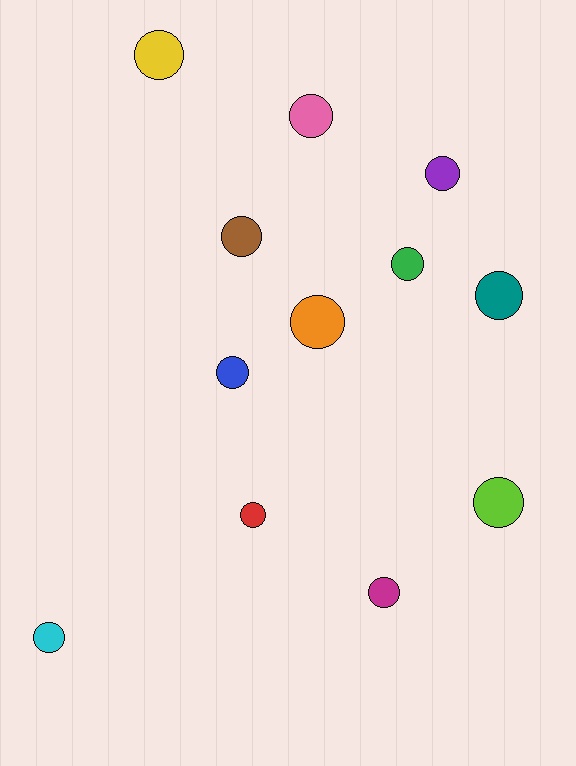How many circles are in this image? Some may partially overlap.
There are 12 circles.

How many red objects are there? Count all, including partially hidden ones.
There is 1 red object.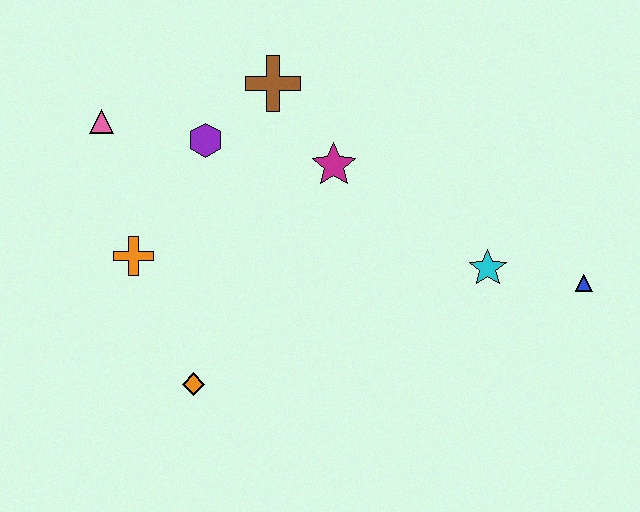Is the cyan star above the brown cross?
No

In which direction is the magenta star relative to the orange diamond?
The magenta star is above the orange diamond.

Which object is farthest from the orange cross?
The blue triangle is farthest from the orange cross.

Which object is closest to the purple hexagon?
The brown cross is closest to the purple hexagon.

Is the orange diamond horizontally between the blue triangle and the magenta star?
No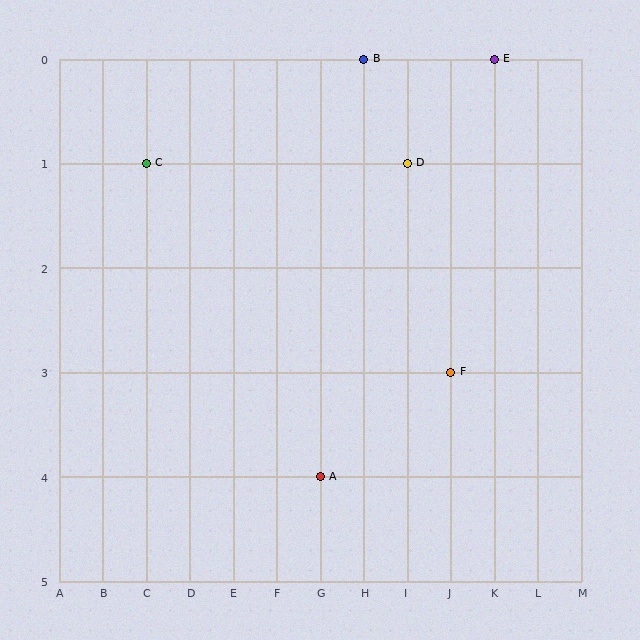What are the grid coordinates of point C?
Point C is at grid coordinates (C, 1).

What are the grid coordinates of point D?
Point D is at grid coordinates (I, 1).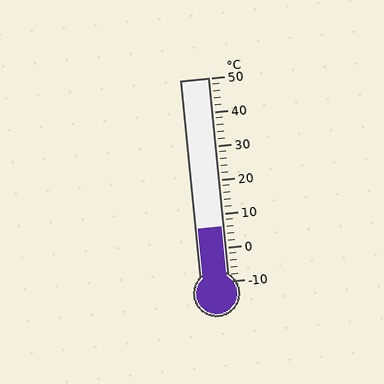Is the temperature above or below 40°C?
The temperature is below 40°C.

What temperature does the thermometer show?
The thermometer shows approximately 6°C.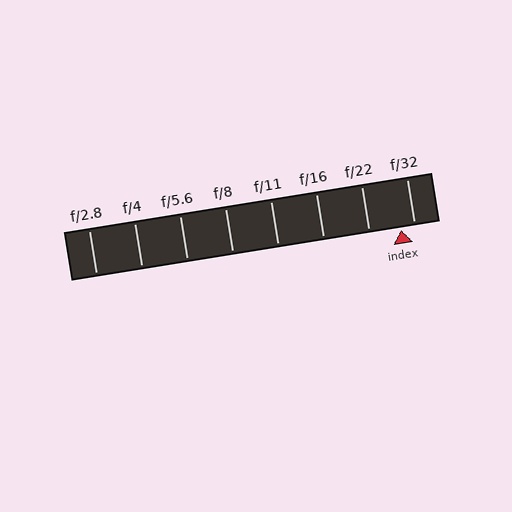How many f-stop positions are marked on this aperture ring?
There are 8 f-stop positions marked.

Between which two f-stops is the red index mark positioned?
The index mark is between f/22 and f/32.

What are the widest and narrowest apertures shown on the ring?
The widest aperture shown is f/2.8 and the narrowest is f/32.